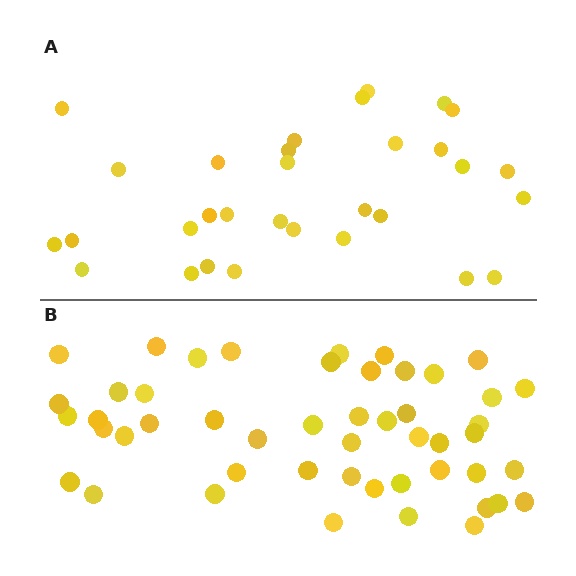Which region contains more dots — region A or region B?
Region B (the bottom region) has more dots.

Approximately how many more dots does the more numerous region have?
Region B has approximately 20 more dots than region A.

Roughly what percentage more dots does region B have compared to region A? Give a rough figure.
About 60% more.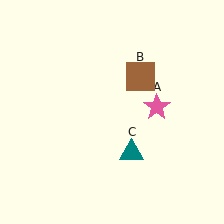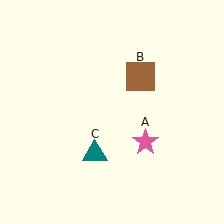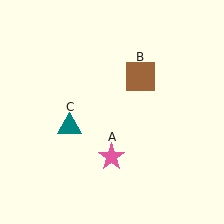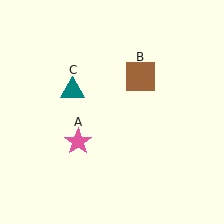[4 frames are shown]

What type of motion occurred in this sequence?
The pink star (object A), teal triangle (object C) rotated clockwise around the center of the scene.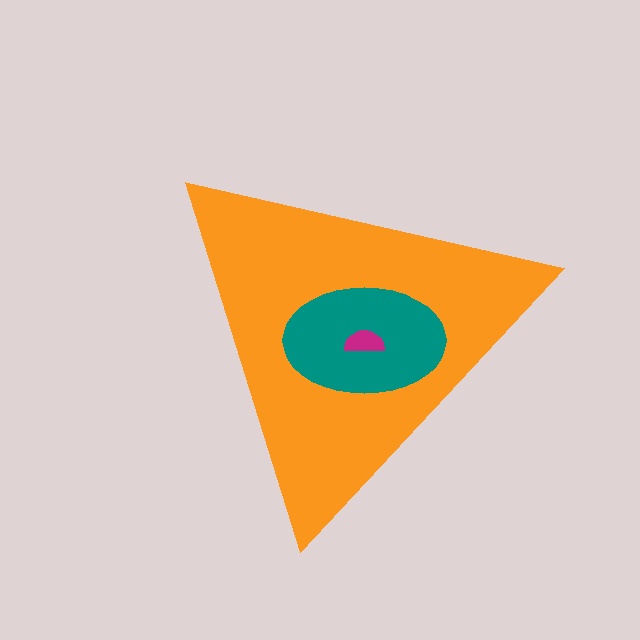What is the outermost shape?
The orange triangle.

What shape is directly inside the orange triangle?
The teal ellipse.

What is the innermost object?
The magenta semicircle.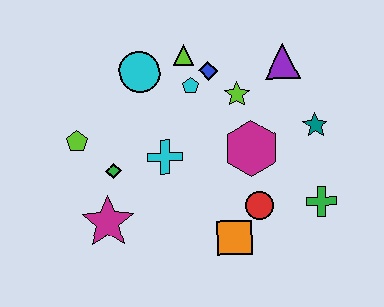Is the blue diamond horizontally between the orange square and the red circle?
No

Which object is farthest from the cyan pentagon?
The green cross is farthest from the cyan pentagon.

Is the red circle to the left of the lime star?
No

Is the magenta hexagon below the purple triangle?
Yes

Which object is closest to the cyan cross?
The green diamond is closest to the cyan cross.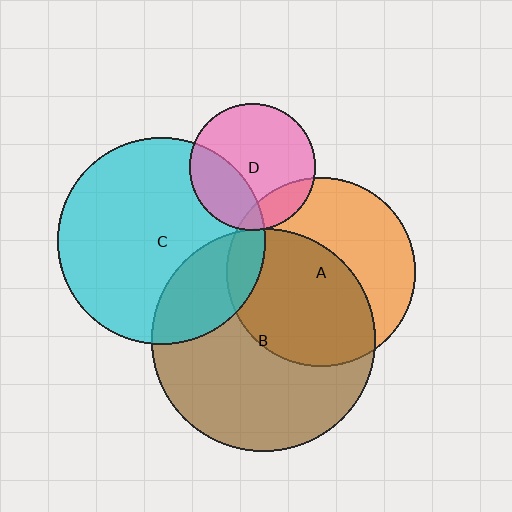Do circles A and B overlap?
Yes.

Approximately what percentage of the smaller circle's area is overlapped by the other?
Approximately 55%.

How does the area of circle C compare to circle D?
Approximately 2.7 times.